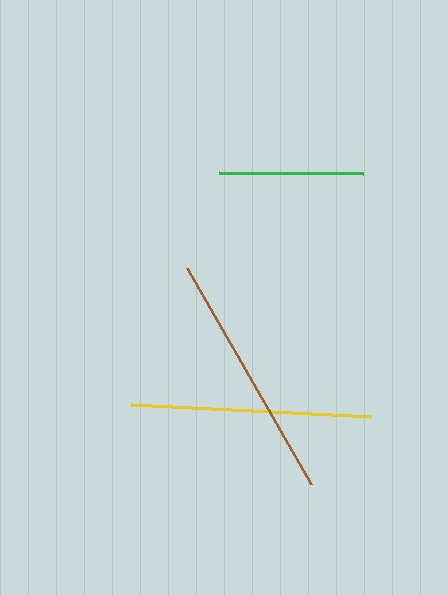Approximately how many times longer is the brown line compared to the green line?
The brown line is approximately 1.7 times the length of the green line.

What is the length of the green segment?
The green segment is approximately 144 pixels long.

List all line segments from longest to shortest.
From longest to shortest: brown, yellow, green.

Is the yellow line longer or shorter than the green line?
The yellow line is longer than the green line.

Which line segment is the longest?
The brown line is the longest at approximately 249 pixels.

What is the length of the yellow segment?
The yellow segment is approximately 240 pixels long.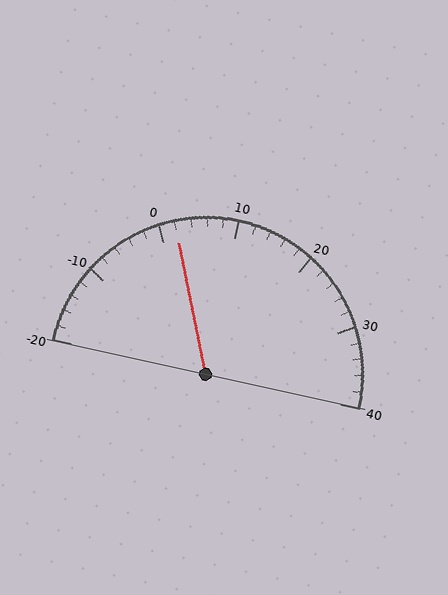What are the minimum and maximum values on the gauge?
The gauge ranges from -20 to 40.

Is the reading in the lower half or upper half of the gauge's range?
The reading is in the lower half of the range (-20 to 40).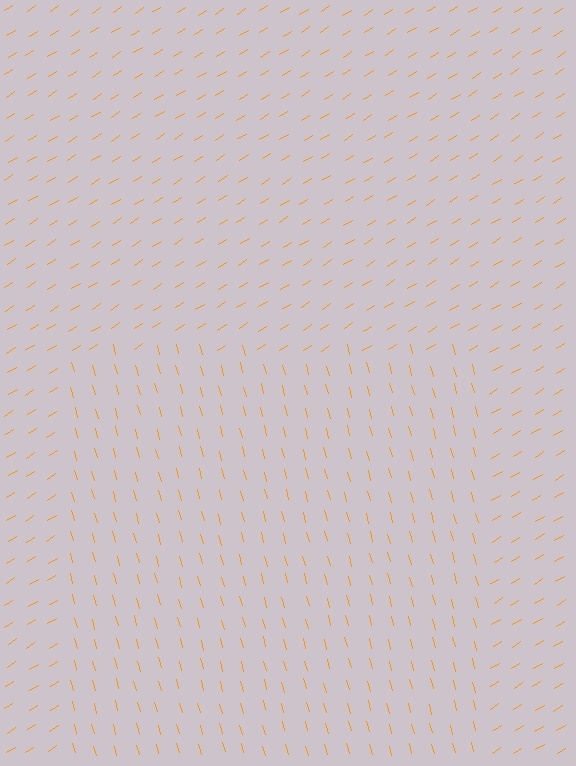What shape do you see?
I see a rectangle.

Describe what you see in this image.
The image is filled with small orange line segments. A rectangle region in the image has lines oriented differently from the surrounding lines, creating a visible texture boundary.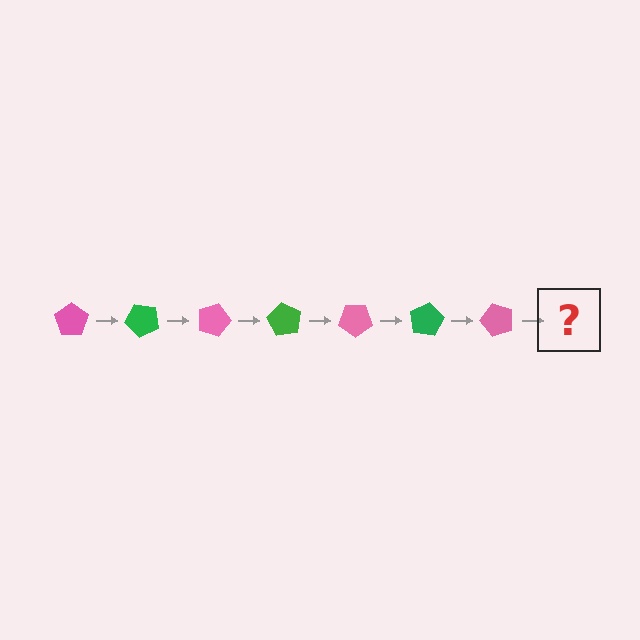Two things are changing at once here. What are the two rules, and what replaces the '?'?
The two rules are that it rotates 45 degrees each step and the color cycles through pink and green. The '?' should be a green pentagon, rotated 315 degrees from the start.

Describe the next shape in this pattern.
It should be a green pentagon, rotated 315 degrees from the start.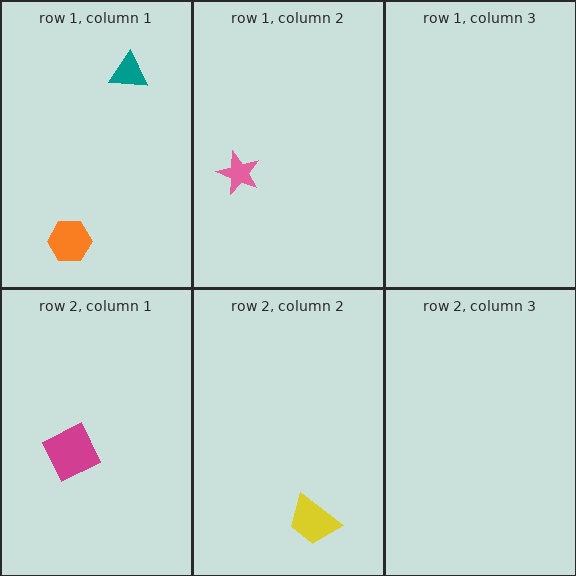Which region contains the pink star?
The row 1, column 2 region.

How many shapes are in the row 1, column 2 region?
1.